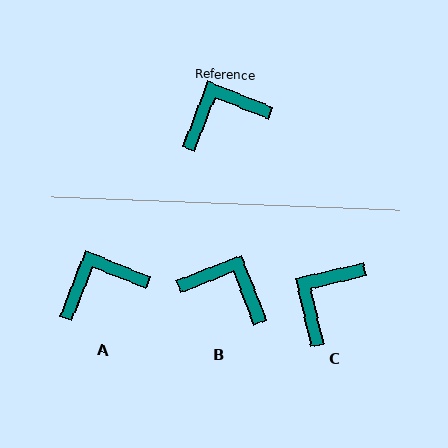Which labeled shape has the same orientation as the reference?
A.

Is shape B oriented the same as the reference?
No, it is off by about 47 degrees.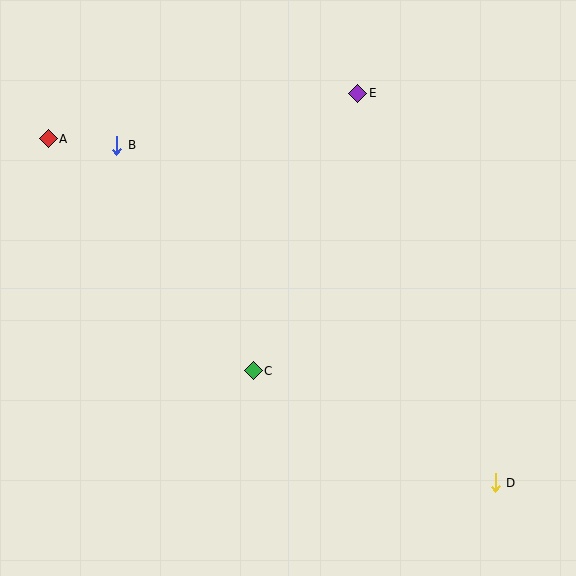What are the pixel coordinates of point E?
Point E is at (358, 93).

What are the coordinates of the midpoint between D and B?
The midpoint between D and B is at (306, 314).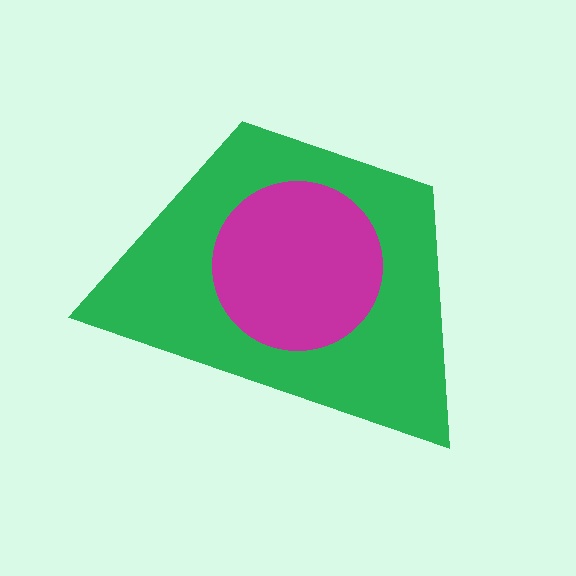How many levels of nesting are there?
2.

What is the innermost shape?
The magenta circle.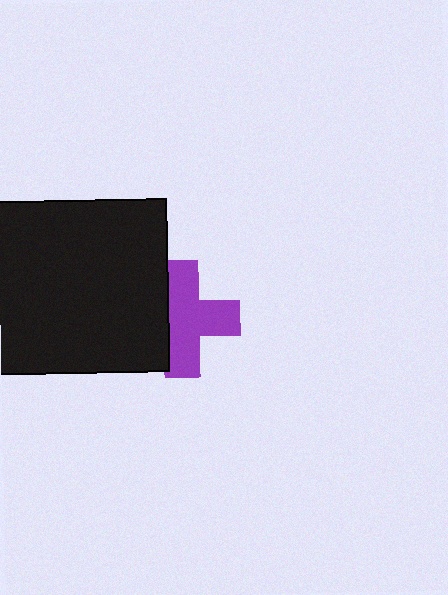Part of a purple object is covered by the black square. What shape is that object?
It is a cross.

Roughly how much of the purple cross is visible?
Most of it is visible (roughly 70%).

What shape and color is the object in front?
The object in front is a black square.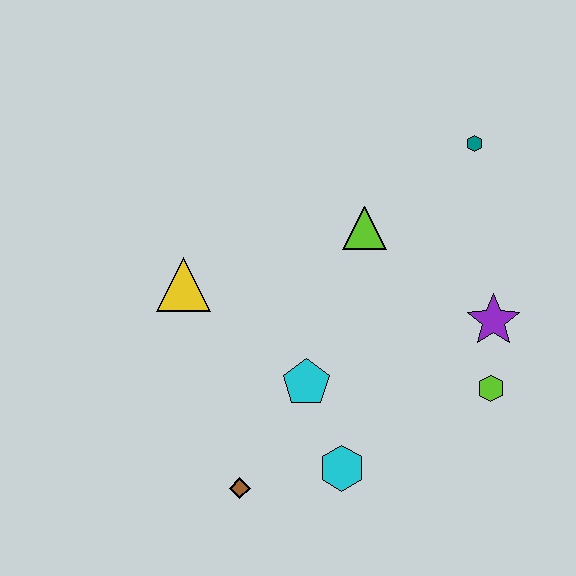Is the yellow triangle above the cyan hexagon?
Yes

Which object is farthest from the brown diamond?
The teal hexagon is farthest from the brown diamond.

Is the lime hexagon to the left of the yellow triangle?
No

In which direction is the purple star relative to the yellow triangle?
The purple star is to the right of the yellow triangle.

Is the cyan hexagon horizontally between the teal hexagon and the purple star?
No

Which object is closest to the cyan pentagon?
The cyan hexagon is closest to the cyan pentagon.